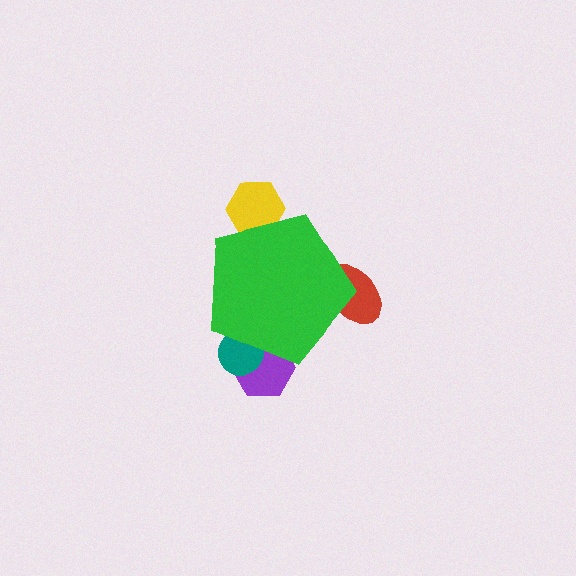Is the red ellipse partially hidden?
Yes, the red ellipse is partially hidden behind the green pentagon.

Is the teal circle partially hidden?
Yes, the teal circle is partially hidden behind the green pentagon.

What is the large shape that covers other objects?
A green pentagon.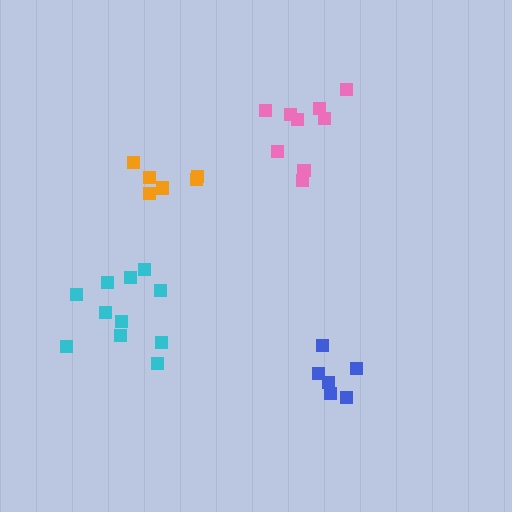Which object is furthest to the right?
The blue cluster is rightmost.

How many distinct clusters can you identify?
There are 4 distinct clusters.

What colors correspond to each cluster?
The clusters are colored: blue, cyan, pink, orange.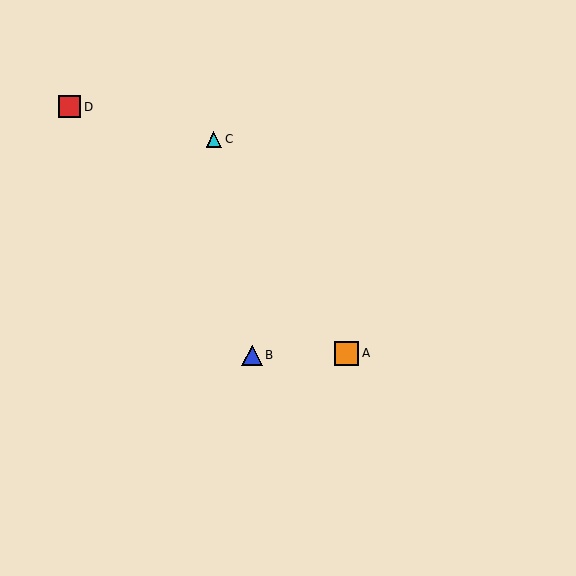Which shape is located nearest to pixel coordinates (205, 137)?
The cyan triangle (labeled C) at (214, 139) is nearest to that location.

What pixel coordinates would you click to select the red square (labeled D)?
Click at (70, 107) to select the red square D.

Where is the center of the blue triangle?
The center of the blue triangle is at (252, 355).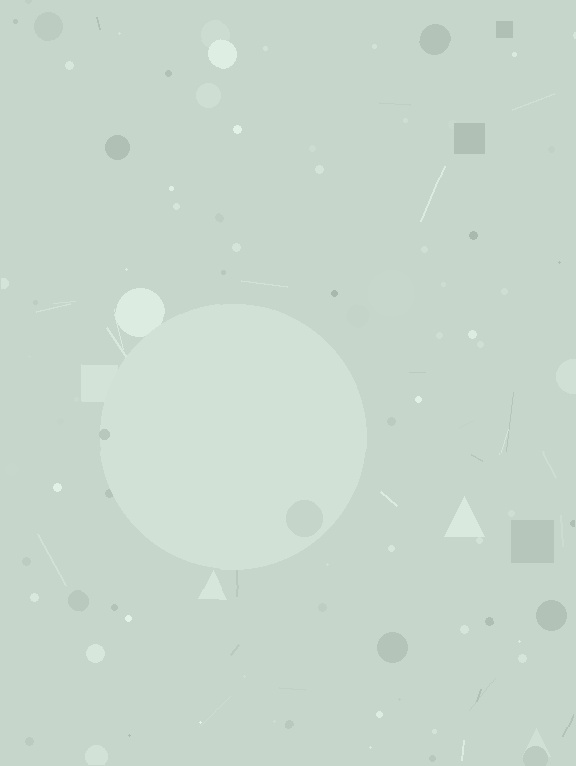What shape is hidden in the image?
A circle is hidden in the image.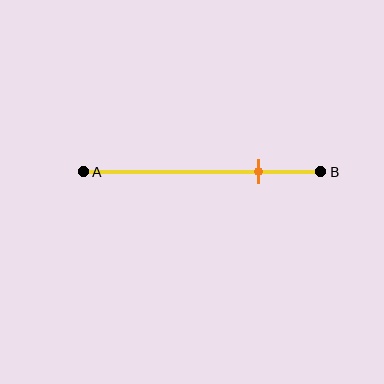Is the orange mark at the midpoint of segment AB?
No, the mark is at about 75% from A, not at the 50% midpoint.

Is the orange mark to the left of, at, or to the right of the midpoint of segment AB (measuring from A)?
The orange mark is to the right of the midpoint of segment AB.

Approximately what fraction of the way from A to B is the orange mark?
The orange mark is approximately 75% of the way from A to B.